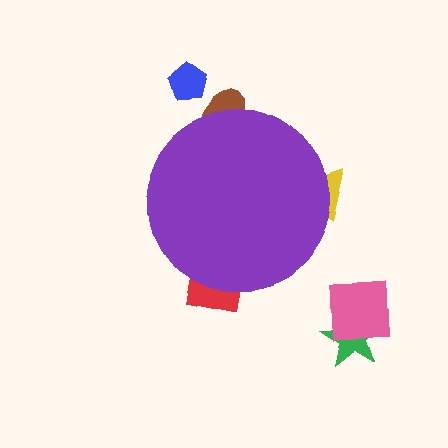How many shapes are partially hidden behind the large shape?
3 shapes are partially hidden.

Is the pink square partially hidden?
No, the pink square is fully visible.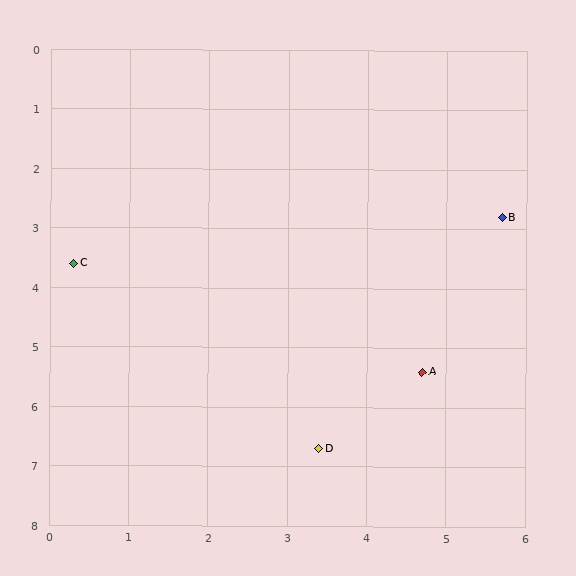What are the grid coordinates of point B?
Point B is at approximately (5.7, 2.8).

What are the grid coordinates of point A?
Point A is at approximately (4.7, 5.4).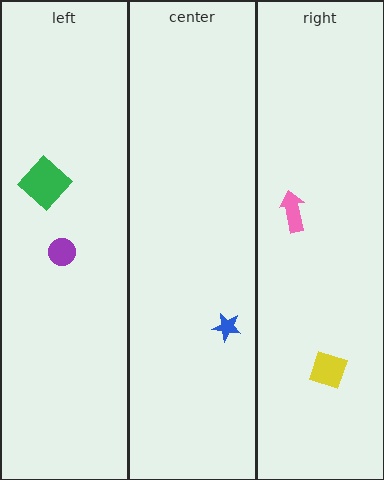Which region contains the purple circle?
The left region.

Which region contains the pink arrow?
The right region.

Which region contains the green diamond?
The left region.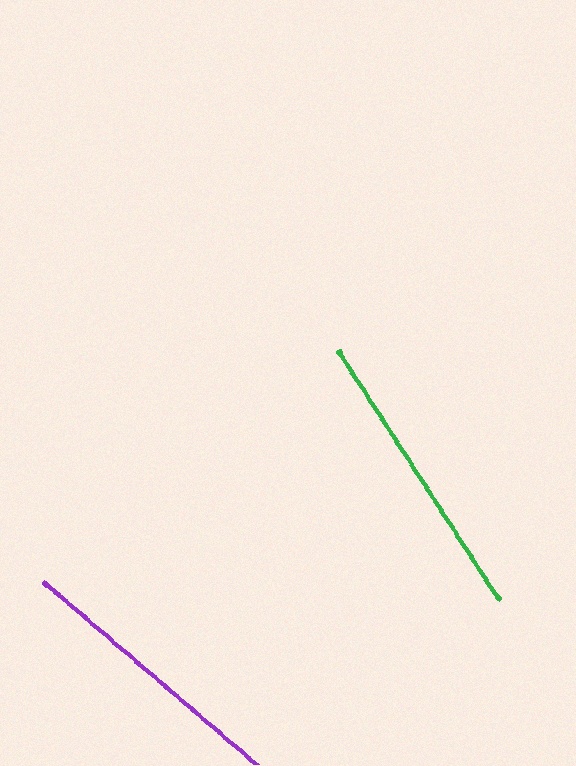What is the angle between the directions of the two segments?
Approximately 17 degrees.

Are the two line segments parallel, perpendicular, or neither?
Neither parallel nor perpendicular — they differ by about 17°.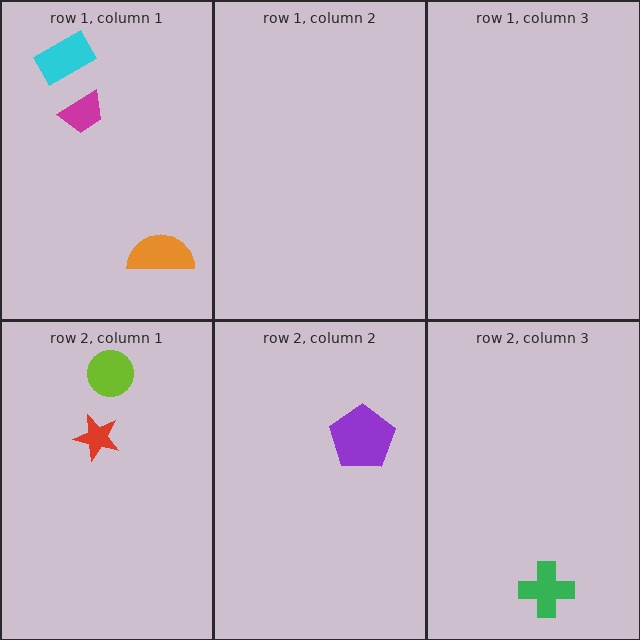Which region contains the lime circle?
The row 2, column 1 region.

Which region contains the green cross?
The row 2, column 3 region.